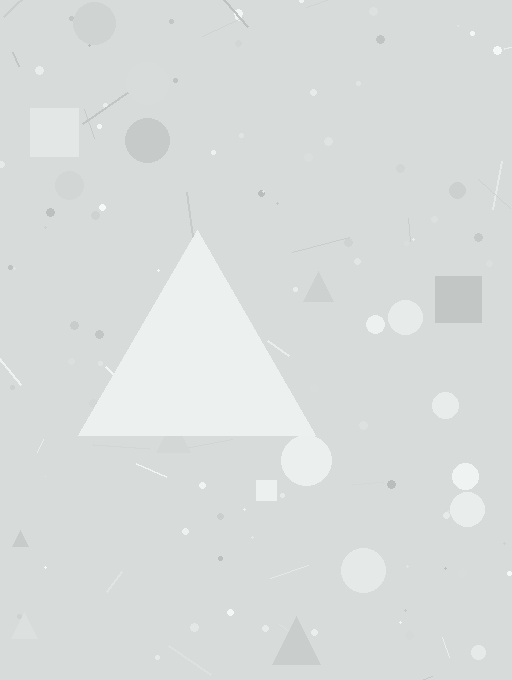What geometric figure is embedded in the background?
A triangle is embedded in the background.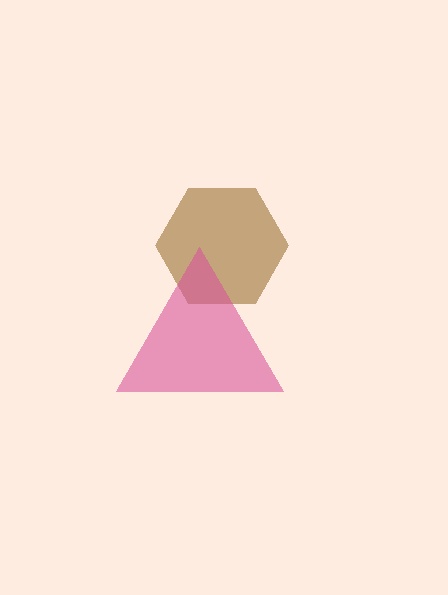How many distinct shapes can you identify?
There are 2 distinct shapes: a brown hexagon, a pink triangle.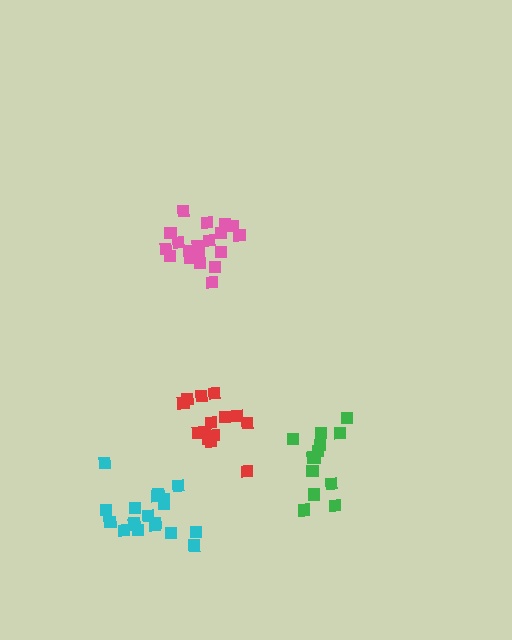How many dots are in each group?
Group 1: 19 dots, Group 2: 19 dots, Group 3: 14 dots, Group 4: 13 dots (65 total).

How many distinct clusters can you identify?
There are 4 distinct clusters.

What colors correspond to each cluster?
The clusters are colored: pink, cyan, red, green.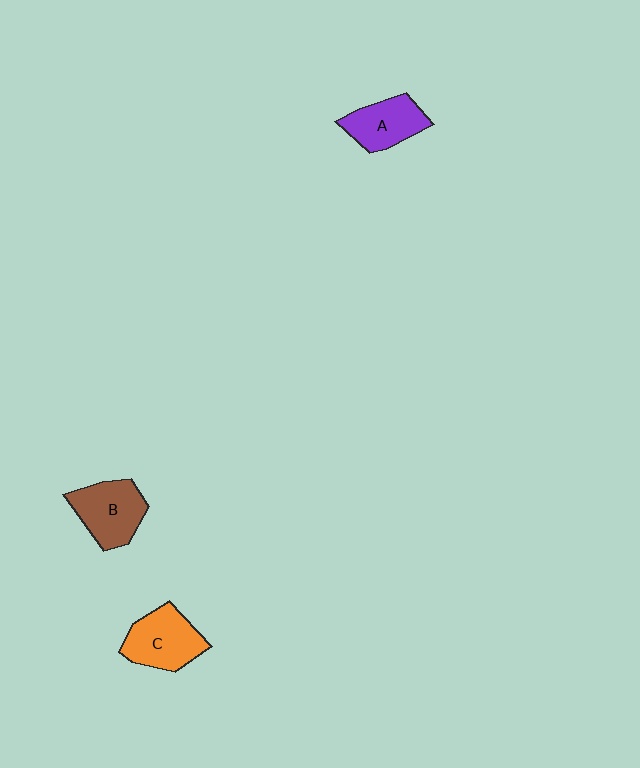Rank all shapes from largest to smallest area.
From largest to smallest: C (orange), B (brown), A (purple).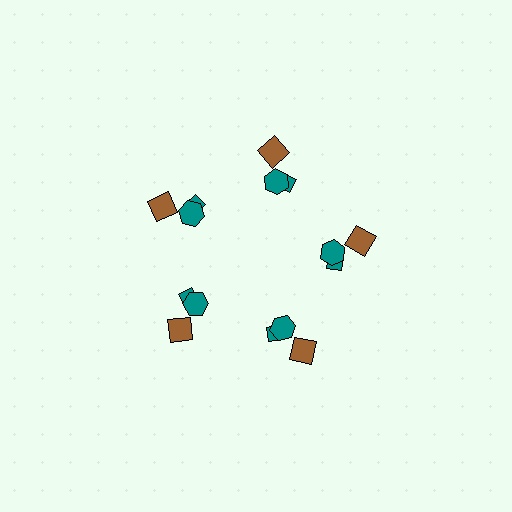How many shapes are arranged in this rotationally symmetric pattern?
There are 15 shapes, arranged in 5 groups of 3.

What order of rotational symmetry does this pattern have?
This pattern has 5-fold rotational symmetry.